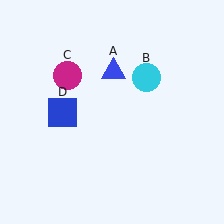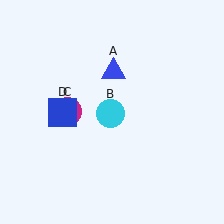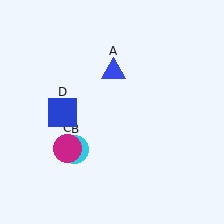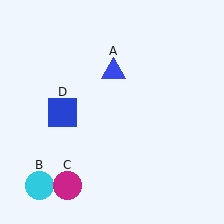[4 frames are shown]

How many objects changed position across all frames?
2 objects changed position: cyan circle (object B), magenta circle (object C).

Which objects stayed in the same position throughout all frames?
Blue triangle (object A) and blue square (object D) remained stationary.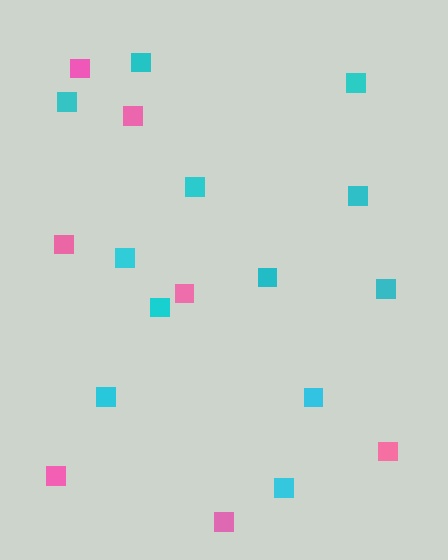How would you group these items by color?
There are 2 groups: one group of pink squares (7) and one group of cyan squares (12).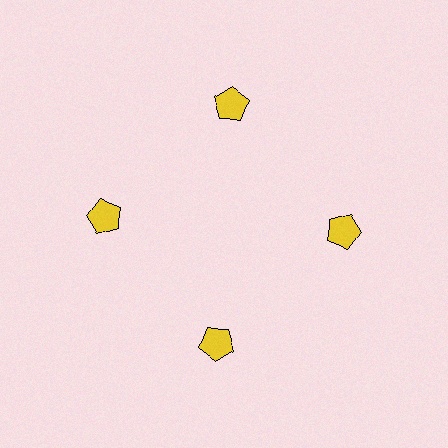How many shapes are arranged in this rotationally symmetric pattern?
There are 4 shapes, arranged in 4 groups of 1.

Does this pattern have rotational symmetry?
Yes, this pattern has 4-fold rotational symmetry. It looks the same after rotating 90 degrees around the center.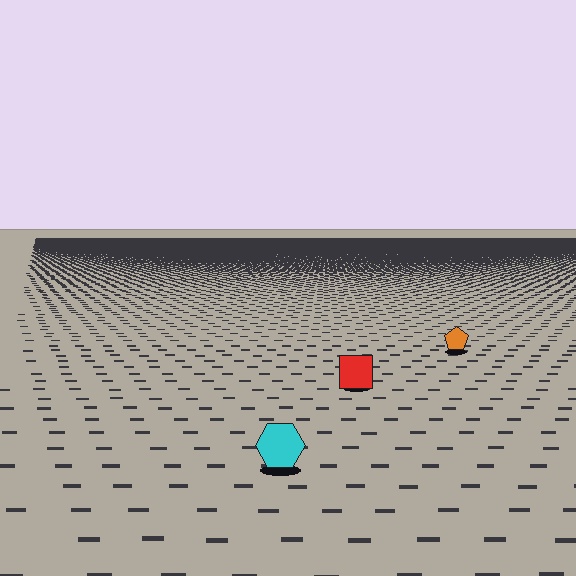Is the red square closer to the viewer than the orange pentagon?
Yes. The red square is closer — you can tell from the texture gradient: the ground texture is coarser near it.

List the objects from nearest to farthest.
From nearest to farthest: the cyan hexagon, the red square, the orange pentagon.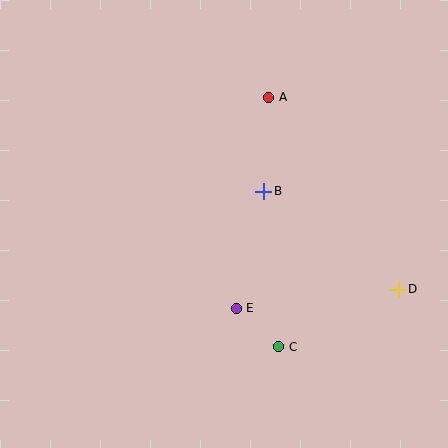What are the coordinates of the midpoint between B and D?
The midpoint between B and D is at (331, 240).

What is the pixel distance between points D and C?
The distance between D and C is 133 pixels.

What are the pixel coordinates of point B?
Point B is at (264, 191).